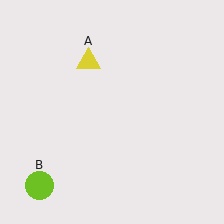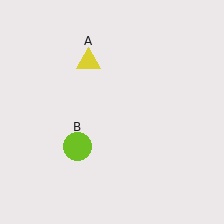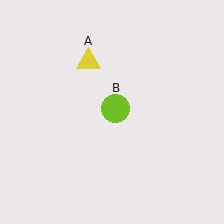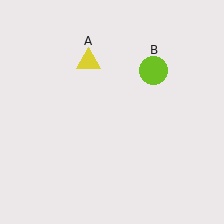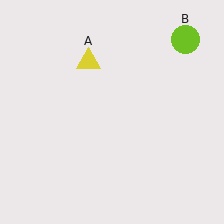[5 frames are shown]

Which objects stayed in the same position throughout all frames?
Yellow triangle (object A) remained stationary.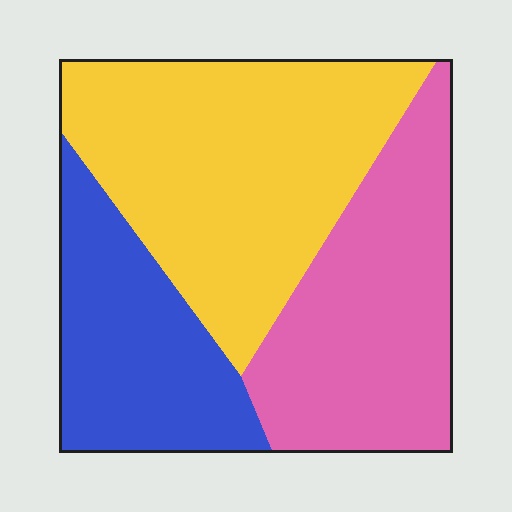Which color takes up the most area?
Yellow, at roughly 45%.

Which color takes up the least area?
Blue, at roughly 25%.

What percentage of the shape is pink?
Pink covers 33% of the shape.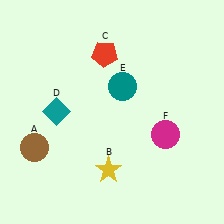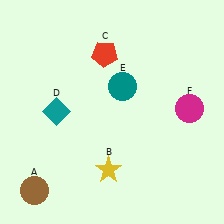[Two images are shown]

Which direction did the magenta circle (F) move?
The magenta circle (F) moved up.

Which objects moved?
The objects that moved are: the brown circle (A), the magenta circle (F).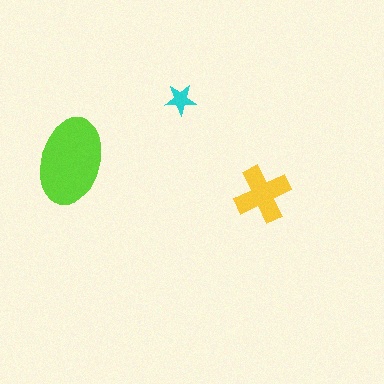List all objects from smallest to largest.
The cyan star, the yellow cross, the lime ellipse.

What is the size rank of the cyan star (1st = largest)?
3rd.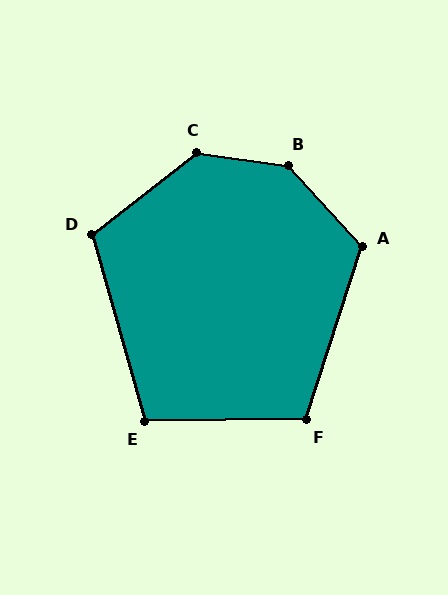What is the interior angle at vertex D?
Approximately 112 degrees (obtuse).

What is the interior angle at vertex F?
Approximately 109 degrees (obtuse).